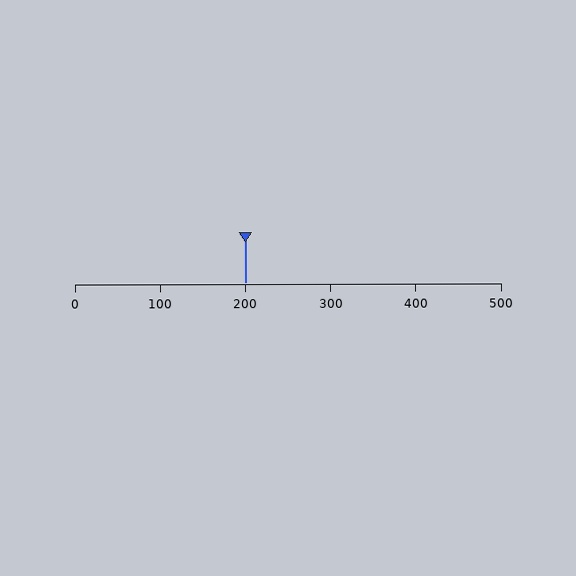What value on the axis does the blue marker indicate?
The marker indicates approximately 200.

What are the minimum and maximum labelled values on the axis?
The axis runs from 0 to 500.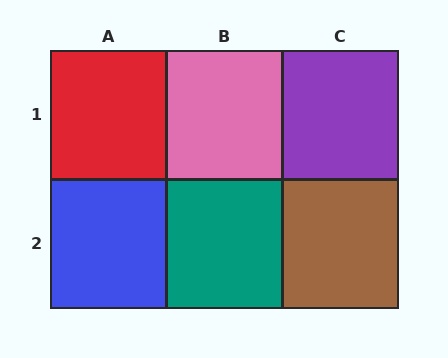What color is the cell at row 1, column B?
Pink.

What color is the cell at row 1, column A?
Red.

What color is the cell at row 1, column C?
Purple.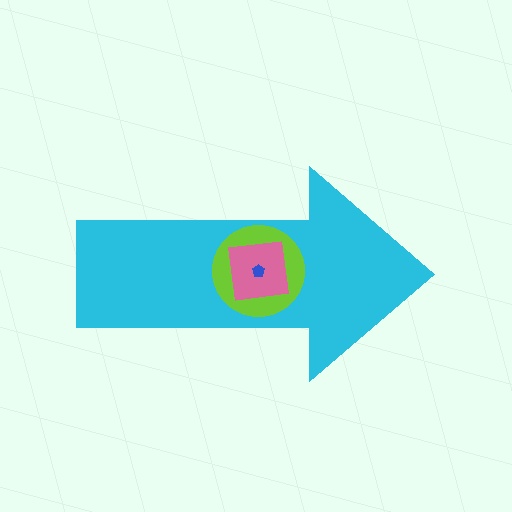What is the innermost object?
The blue pentagon.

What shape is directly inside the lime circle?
The pink square.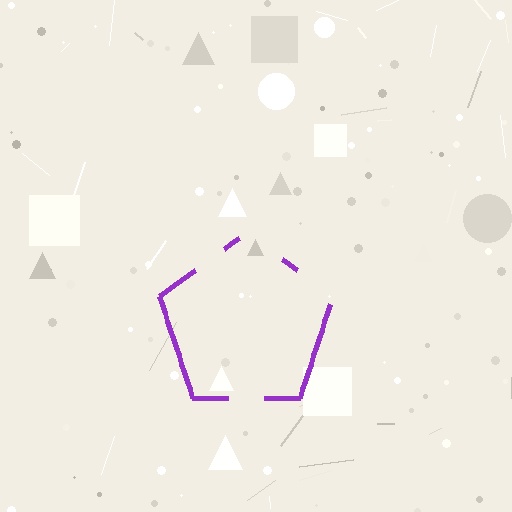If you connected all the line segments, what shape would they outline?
They would outline a pentagon.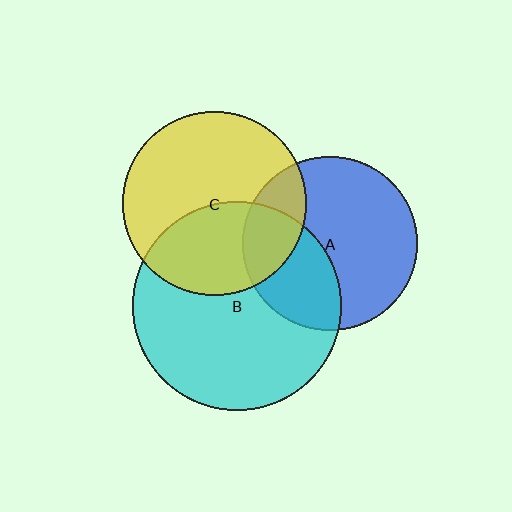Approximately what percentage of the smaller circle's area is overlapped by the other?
Approximately 20%.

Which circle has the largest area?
Circle B (cyan).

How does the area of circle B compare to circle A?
Approximately 1.4 times.